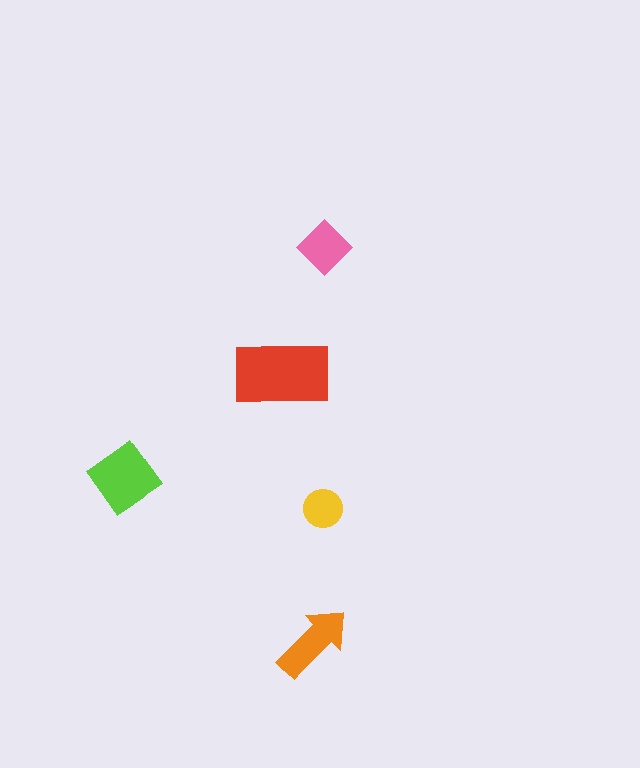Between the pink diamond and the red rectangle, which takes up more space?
The red rectangle.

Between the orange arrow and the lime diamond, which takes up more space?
The lime diamond.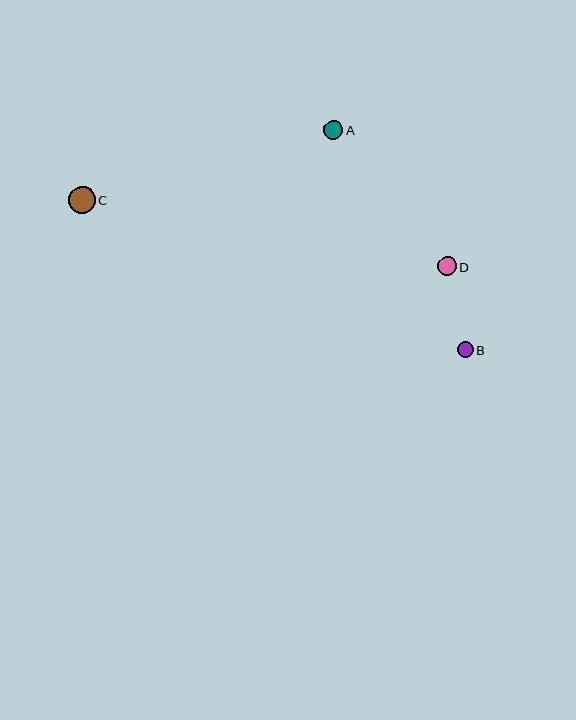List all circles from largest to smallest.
From largest to smallest: C, A, D, B.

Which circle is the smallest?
Circle B is the smallest with a size of approximately 16 pixels.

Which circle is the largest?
Circle C is the largest with a size of approximately 27 pixels.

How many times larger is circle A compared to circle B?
Circle A is approximately 1.2 times the size of circle B.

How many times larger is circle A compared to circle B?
Circle A is approximately 1.2 times the size of circle B.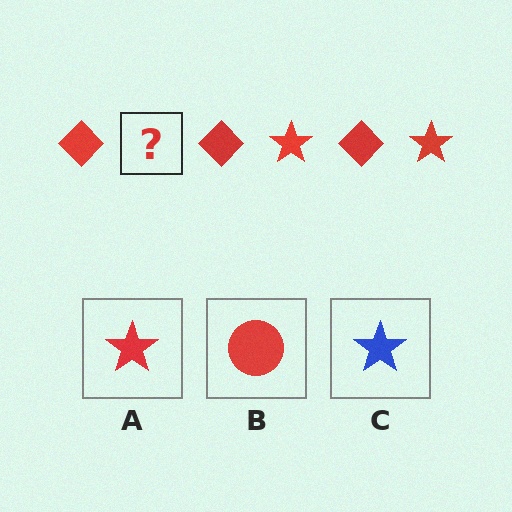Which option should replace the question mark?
Option A.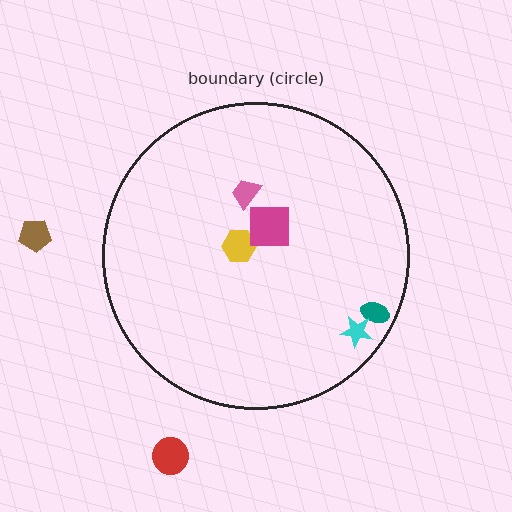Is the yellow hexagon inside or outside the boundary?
Inside.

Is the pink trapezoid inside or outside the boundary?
Inside.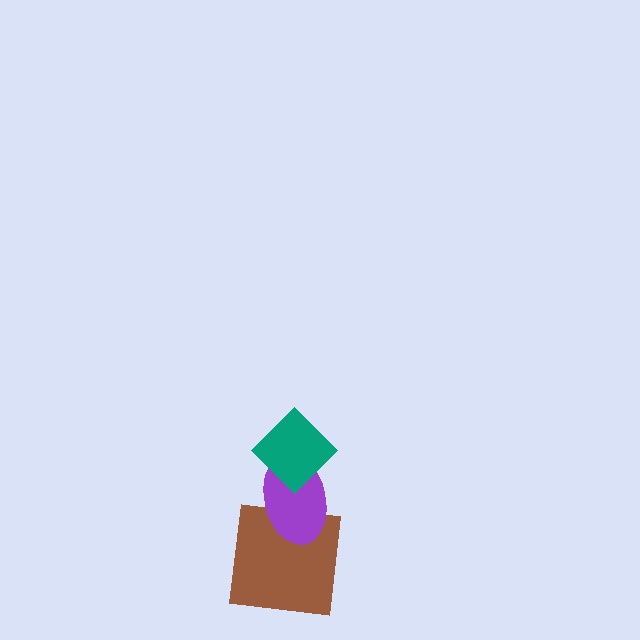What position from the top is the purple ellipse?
The purple ellipse is 2nd from the top.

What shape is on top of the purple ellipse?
The teal diamond is on top of the purple ellipse.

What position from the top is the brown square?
The brown square is 3rd from the top.